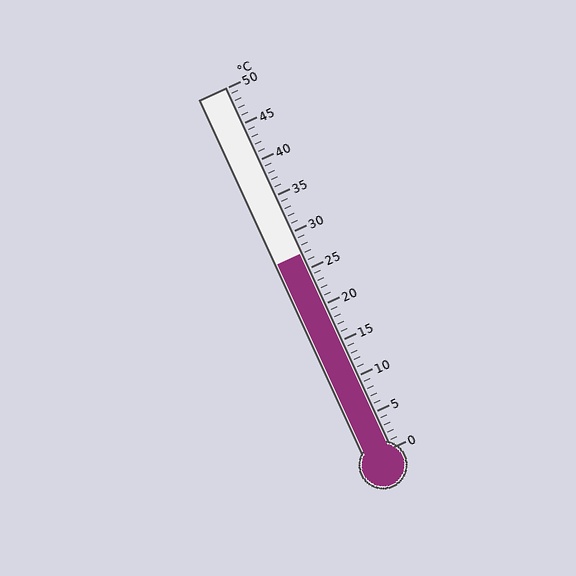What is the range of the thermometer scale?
The thermometer scale ranges from 0°C to 50°C.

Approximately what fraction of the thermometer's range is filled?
The thermometer is filled to approximately 55% of its range.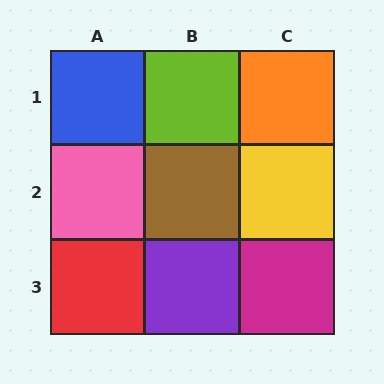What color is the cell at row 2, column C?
Yellow.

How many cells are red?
1 cell is red.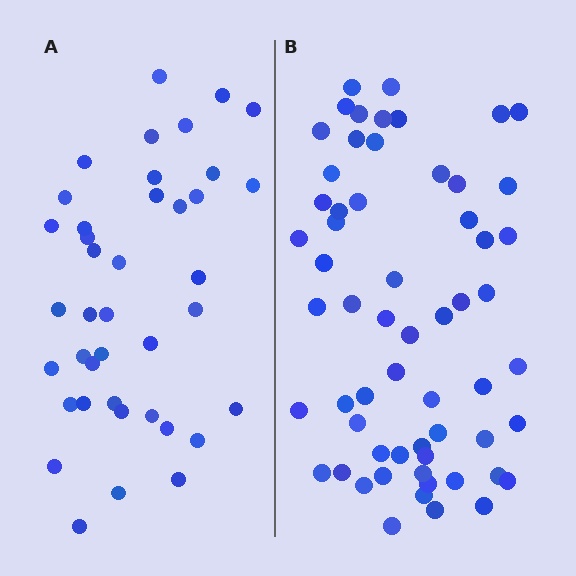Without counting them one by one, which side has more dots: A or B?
Region B (the right region) has more dots.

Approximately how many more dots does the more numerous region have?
Region B has approximately 20 more dots than region A.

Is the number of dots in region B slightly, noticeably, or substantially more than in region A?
Region B has substantially more. The ratio is roughly 1.5 to 1.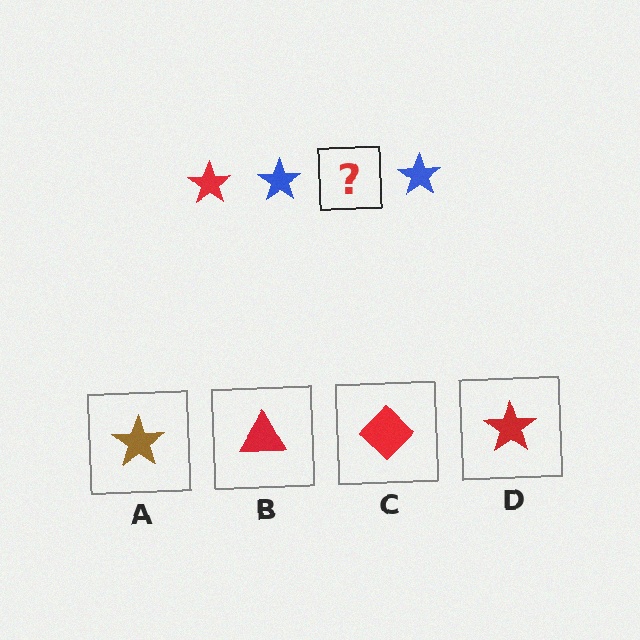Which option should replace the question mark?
Option D.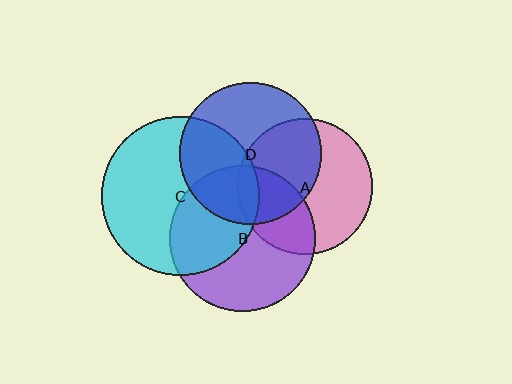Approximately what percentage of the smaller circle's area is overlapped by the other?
Approximately 45%.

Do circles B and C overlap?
Yes.